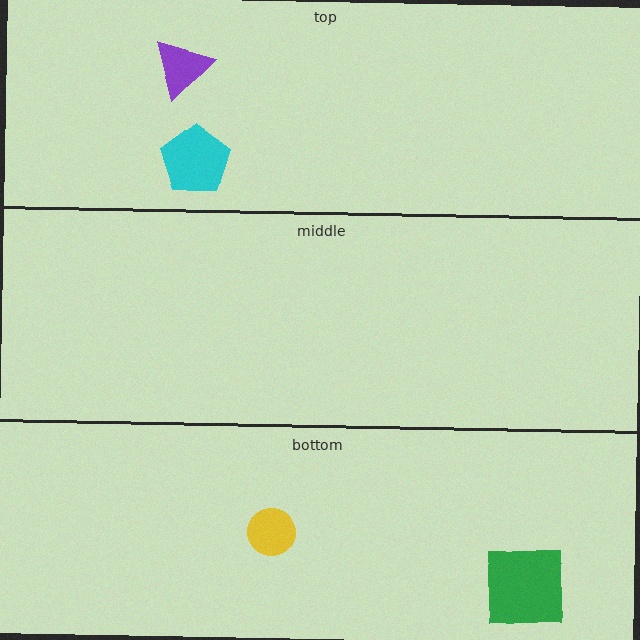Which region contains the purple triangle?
The top region.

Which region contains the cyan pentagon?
The top region.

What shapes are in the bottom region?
The green square, the yellow circle.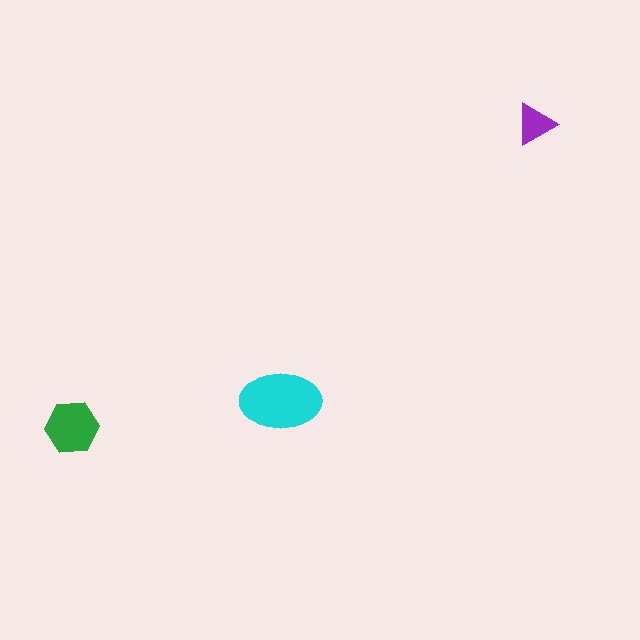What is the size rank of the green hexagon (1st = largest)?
2nd.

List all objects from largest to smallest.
The cyan ellipse, the green hexagon, the purple triangle.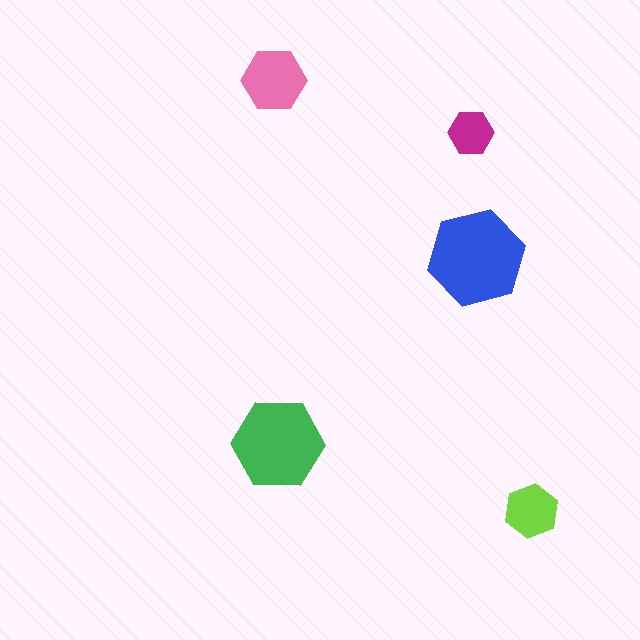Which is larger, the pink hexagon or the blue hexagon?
The blue one.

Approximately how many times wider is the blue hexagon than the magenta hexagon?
About 2 times wider.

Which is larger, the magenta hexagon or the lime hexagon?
The lime one.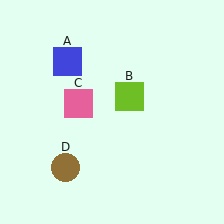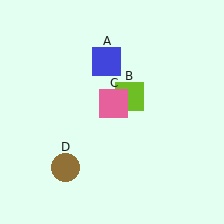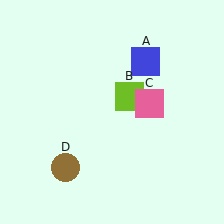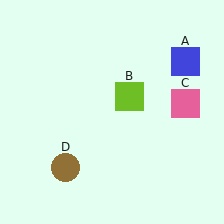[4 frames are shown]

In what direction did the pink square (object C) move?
The pink square (object C) moved right.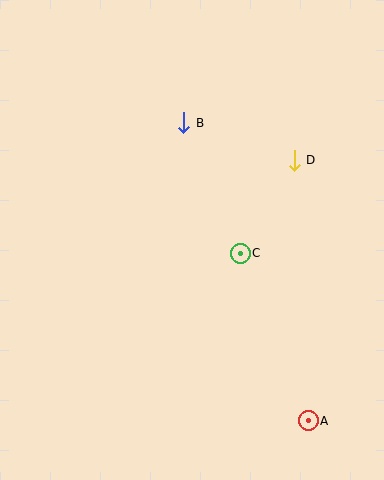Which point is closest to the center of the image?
Point C at (240, 253) is closest to the center.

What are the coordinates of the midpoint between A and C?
The midpoint between A and C is at (274, 337).